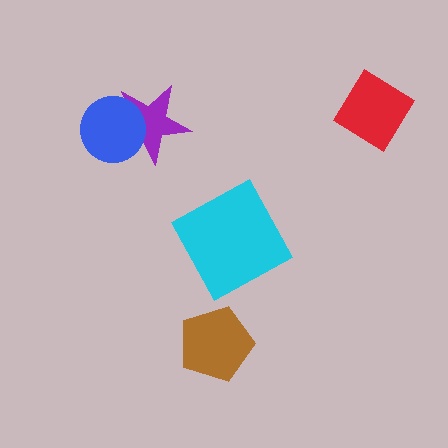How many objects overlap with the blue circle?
1 object overlaps with the blue circle.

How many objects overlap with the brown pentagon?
0 objects overlap with the brown pentagon.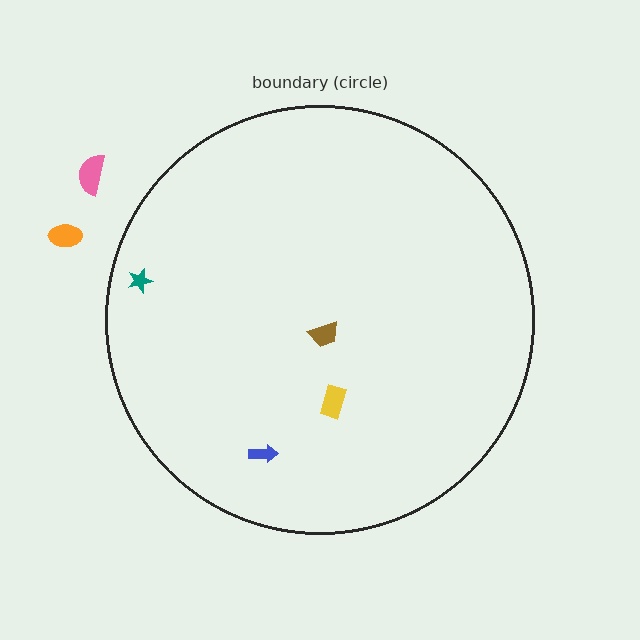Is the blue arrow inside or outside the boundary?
Inside.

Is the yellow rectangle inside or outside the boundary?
Inside.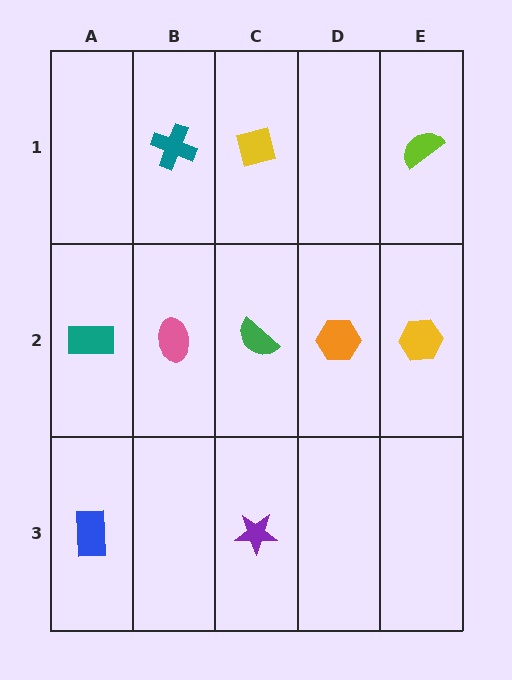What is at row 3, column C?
A purple star.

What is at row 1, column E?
A lime semicircle.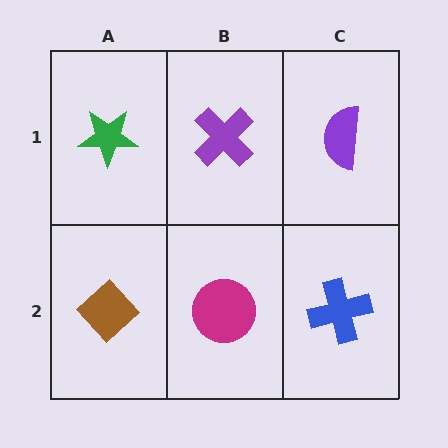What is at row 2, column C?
A blue cross.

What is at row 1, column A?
A green star.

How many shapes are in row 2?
3 shapes.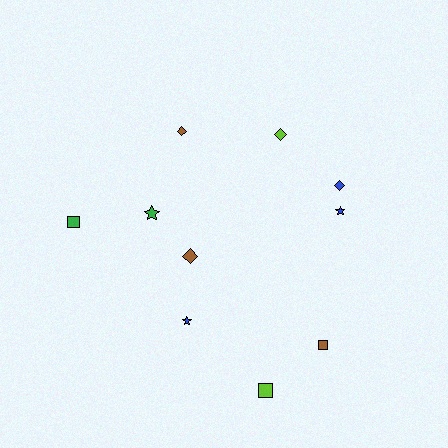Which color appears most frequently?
Brown, with 3 objects.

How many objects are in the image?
There are 10 objects.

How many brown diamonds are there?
There are 2 brown diamonds.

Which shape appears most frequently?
Diamond, with 4 objects.